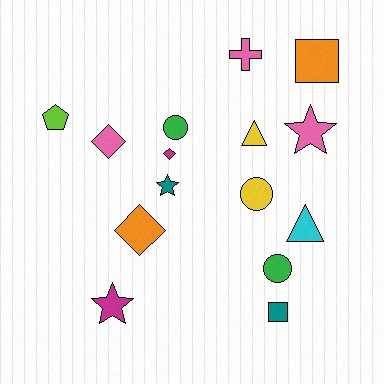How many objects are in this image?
There are 15 objects.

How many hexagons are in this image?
There are no hexagons.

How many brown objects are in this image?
There are no brown objects.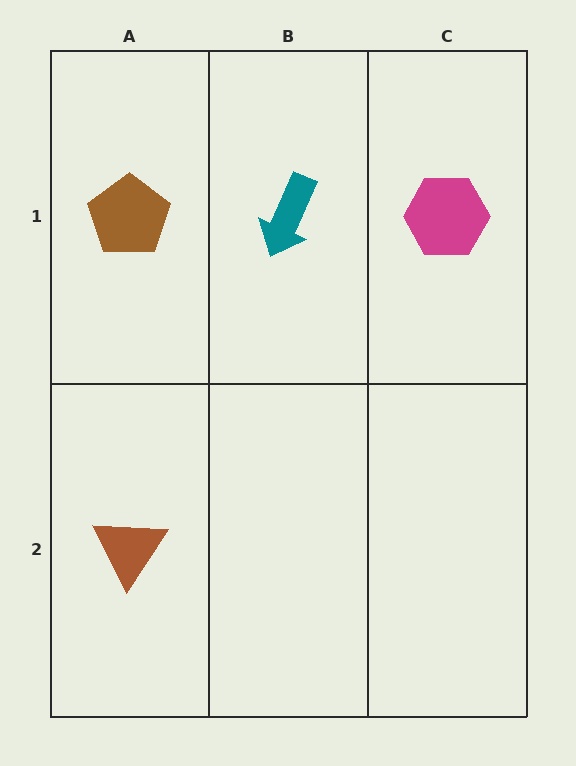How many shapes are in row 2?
1 shape.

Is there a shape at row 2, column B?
No, that cell is empty.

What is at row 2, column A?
A brown triangle.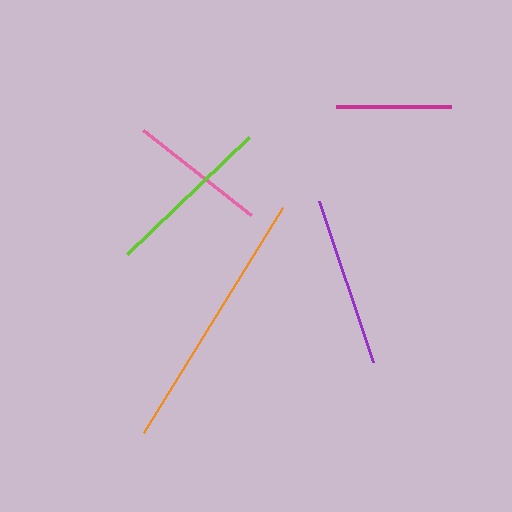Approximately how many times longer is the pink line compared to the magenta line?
The pink line is approximately 1.2 times the length of the magenta line.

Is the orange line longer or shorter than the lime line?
The orange line is longer than the lime line.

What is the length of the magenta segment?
The magenta segment is approximately 115 pixels long.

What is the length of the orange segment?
The orange segment is approximately 264 pixels long.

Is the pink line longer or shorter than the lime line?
The lime line is longer than the pink line.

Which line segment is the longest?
The orange line is the longest at approximately 264 pixels.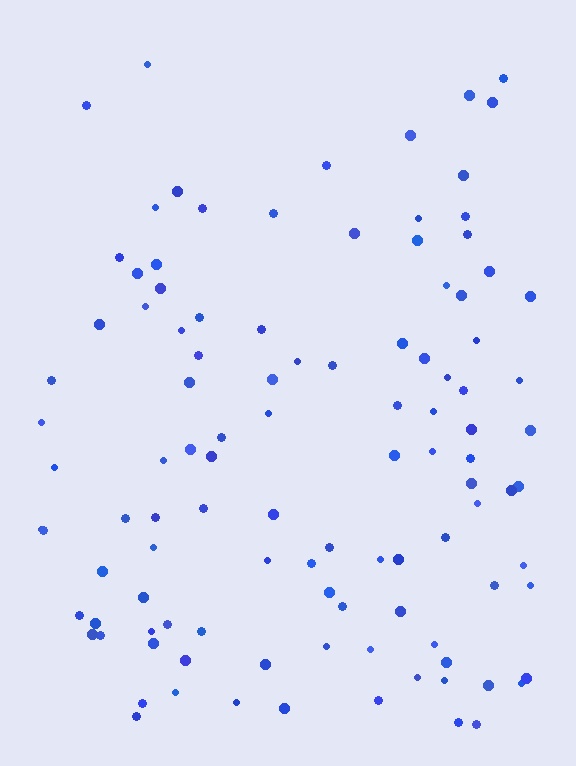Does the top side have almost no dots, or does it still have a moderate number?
Still a moderate number, just noticeably fewer than the bottom.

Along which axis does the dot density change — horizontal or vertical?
Vertical.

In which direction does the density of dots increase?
From top to bottom, with the bottom side densest.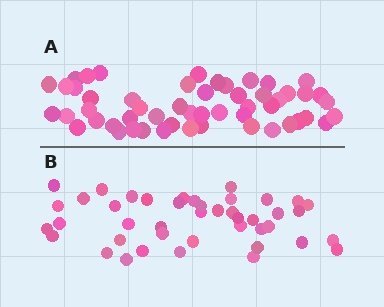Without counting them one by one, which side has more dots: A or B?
Region A (the top region) has more dots.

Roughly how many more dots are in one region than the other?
Region A has roughly 10 or so more dots than region B.